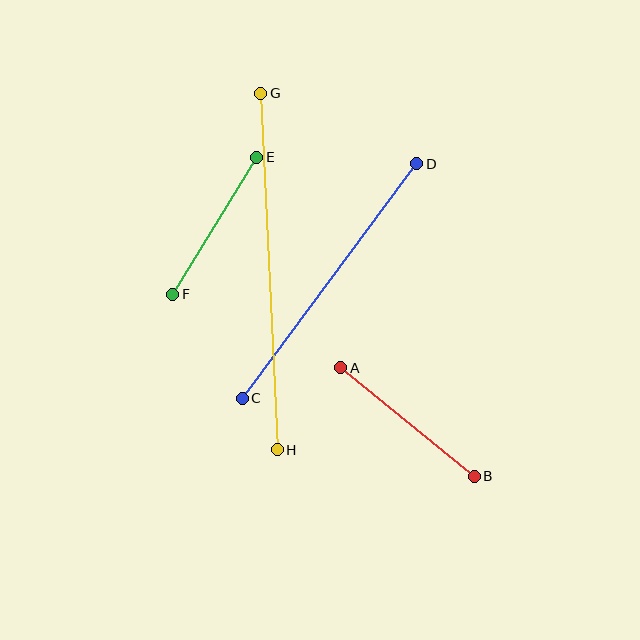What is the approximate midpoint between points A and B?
The midpoint is at approximately (407, 422) pixels.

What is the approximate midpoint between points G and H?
The midpoint is at approximately (269, 272) pixels.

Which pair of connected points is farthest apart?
Points G and H are farthest apart.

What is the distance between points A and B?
The distance is approximately 172 pixels.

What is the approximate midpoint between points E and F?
The midpoint is at approximately (215, 226) pixels.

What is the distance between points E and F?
The distance is approximately 161 pixels.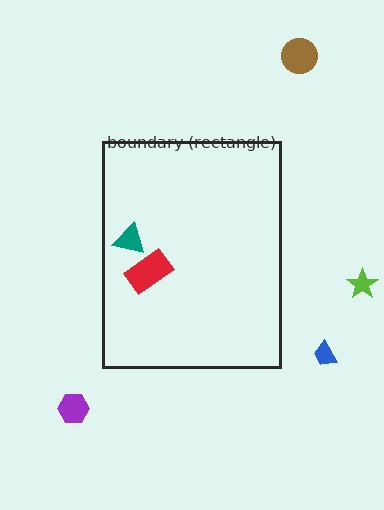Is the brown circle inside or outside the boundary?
Outside.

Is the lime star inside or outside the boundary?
Outside.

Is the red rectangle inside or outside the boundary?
Inside.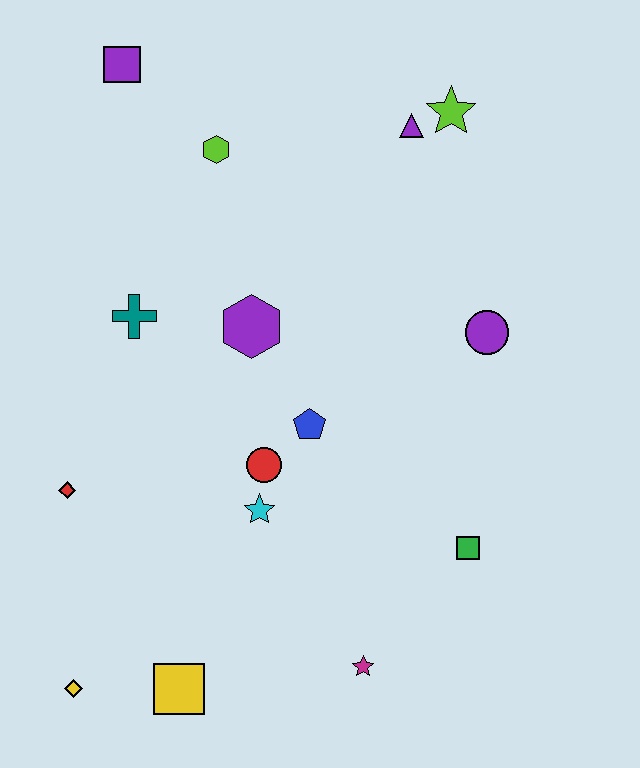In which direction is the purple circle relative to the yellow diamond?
The purple circle is to the right of the yellow diamond.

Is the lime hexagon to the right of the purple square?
Yes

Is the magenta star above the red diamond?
No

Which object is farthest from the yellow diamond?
The lime star is farthest from the yellow diamond.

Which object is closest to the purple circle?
The blue pentagon is closest to the purple circle.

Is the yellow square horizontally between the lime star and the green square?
No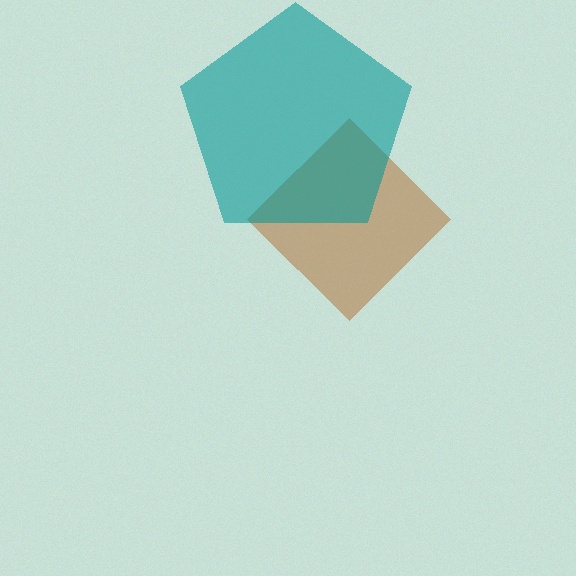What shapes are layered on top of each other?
The layered shapes are: a brown diamond, a teal pentagon.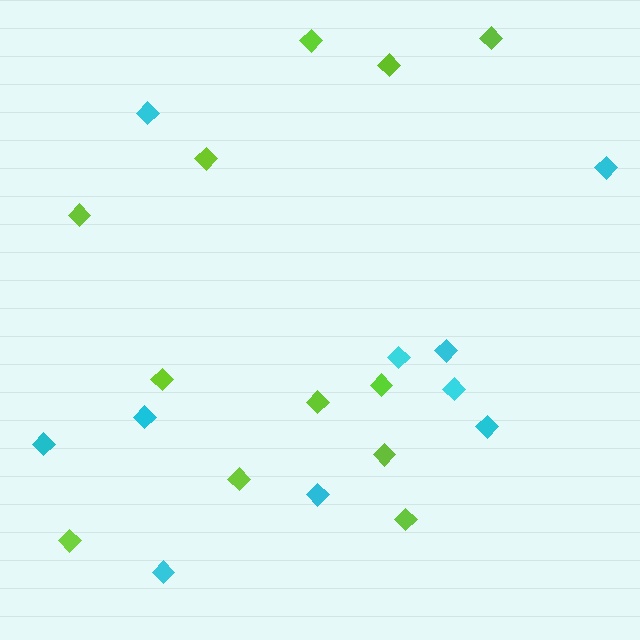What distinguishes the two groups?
There are 2 groups: one group of cyan diamonds (10) and one group of lime diamonds (12).